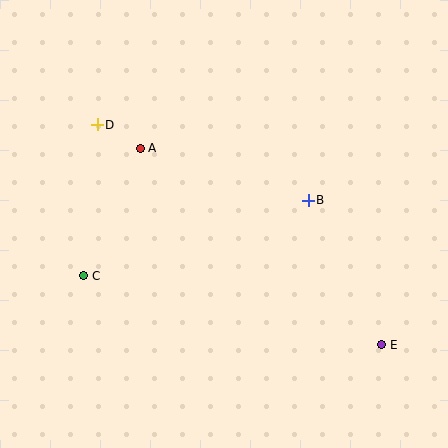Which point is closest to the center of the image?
Point B at (308, 200) is closest to the center.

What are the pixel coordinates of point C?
Point C is at (84, 276).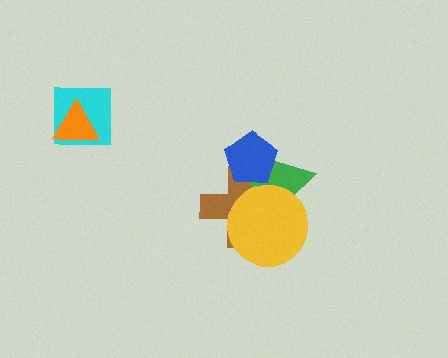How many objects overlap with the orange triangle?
1 object overlaps with the orange triangle.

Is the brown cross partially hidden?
Yes, it is partially covered by another shape.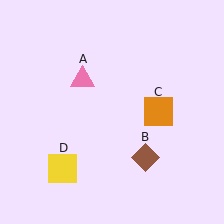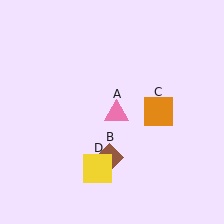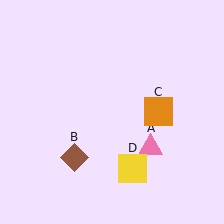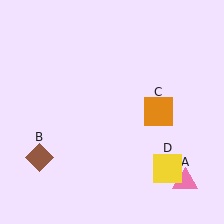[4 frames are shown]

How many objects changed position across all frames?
3 objects changed position: pink triangle (object A), brown diamond (object B), yellow square (object D).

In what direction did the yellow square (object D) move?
The yellow square (object D) moved right.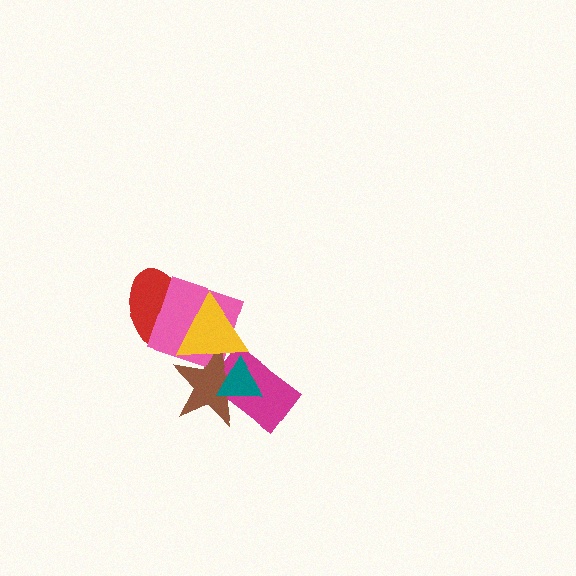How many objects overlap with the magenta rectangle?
3 objects overlap with the magenta rectangle.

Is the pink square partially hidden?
Yes, it is partially covered by another shape.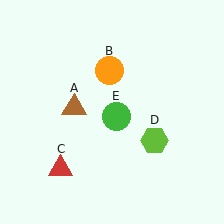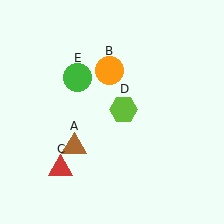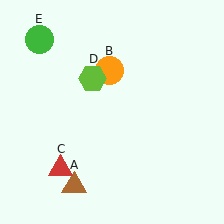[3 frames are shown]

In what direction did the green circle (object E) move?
The green circle (object E) moved up and to the left.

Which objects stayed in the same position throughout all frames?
Orange circle (object B) and red triangle (object C) remained stationary.